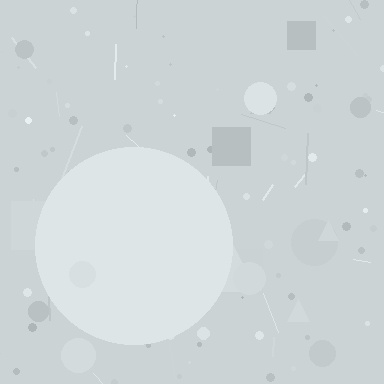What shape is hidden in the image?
A circle is hidden in the image.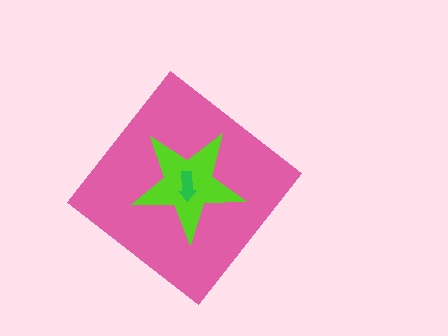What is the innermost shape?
The green arrow.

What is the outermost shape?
The pink diamond.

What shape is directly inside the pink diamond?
The lime star.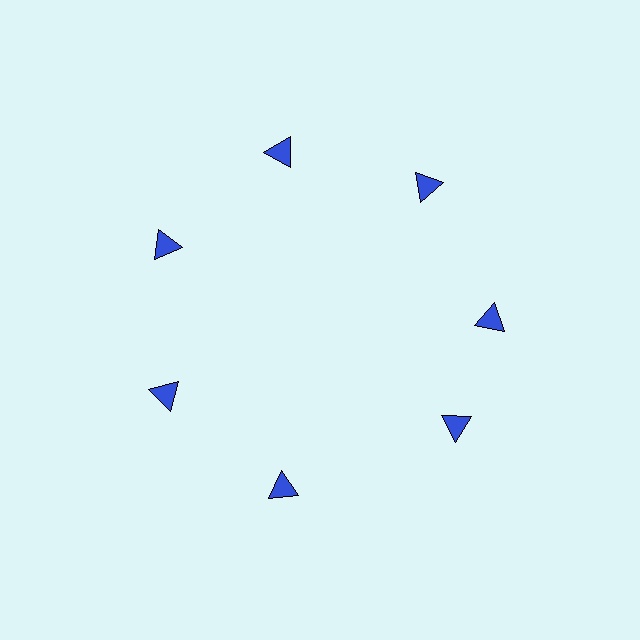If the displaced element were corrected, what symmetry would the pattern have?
It would have 7-fold rotational symmetry — the pattern would map onto itself every 51 degrees.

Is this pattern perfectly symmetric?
No. The 7 blue triangles are arranged in a ring, but one element near the 5 o'clock position is rotated out of alignment along the ring, breaking the 7-fold rotational symmetry.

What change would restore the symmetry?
The symmetry would be restored by rotating it back into even spacing with its neighbors so that all 7 triangles sit at equal angles and equal distance from the center.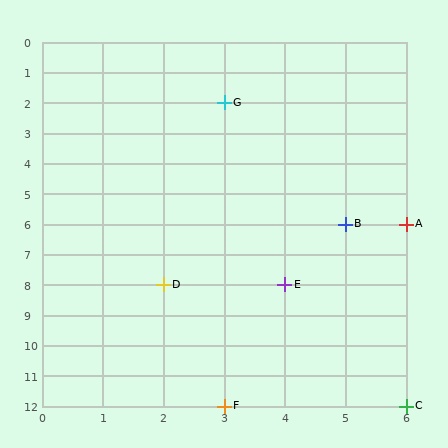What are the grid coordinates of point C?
Point C is at grid coordinates (6, 12).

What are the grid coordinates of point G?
Point G is at grid coordinates (3, 2).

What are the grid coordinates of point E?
Point E is at grid coordinates (4, 8).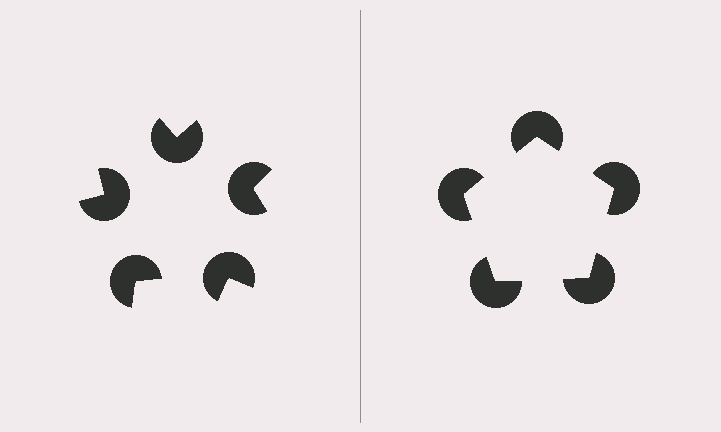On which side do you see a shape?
An illusory pentagon appears on the right side. On the left side the wedge cuts are rotated, so no coherent shape forms.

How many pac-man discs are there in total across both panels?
10 — 5 on each side.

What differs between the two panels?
The pac-man discs are positioned identically on both sides; only the wedge orientations differ. On the right they align to a pentagon; on the left they are misaligned.